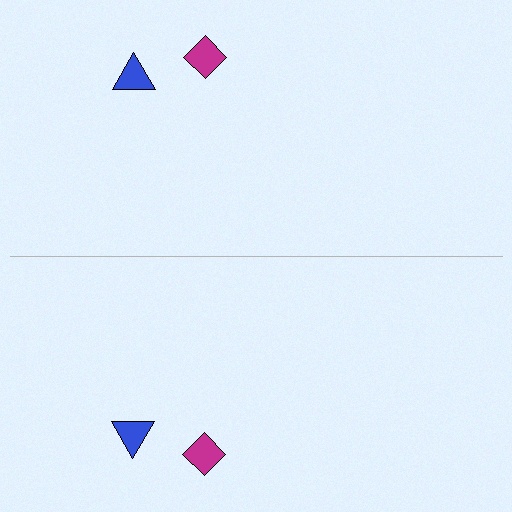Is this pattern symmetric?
Yes, this pattern has bilateral (reflection) symmetry.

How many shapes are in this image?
There are 4 shapes in this image.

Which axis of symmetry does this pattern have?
The pattern has a horizontal axis of symmetry running through the center of the image.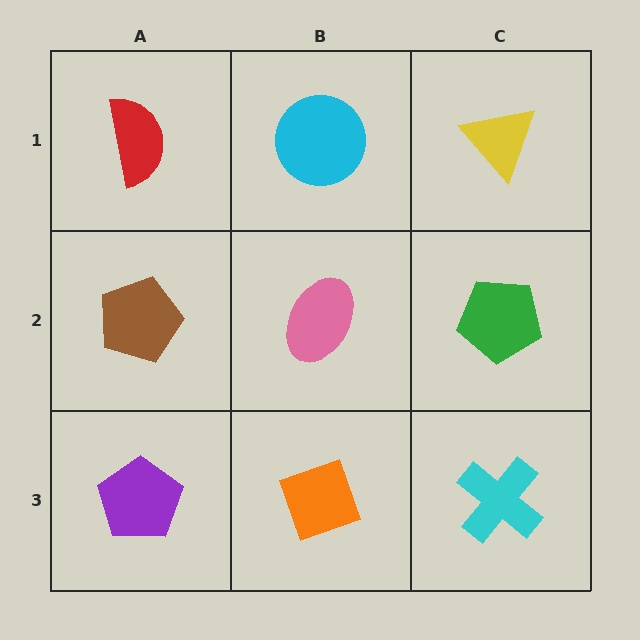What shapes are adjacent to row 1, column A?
A brown pentagon (row 2, column A), a cyan circle (row 1, column B).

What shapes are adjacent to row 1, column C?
A green pentagon (row 2, column C), a cyan circle (row 1, column B).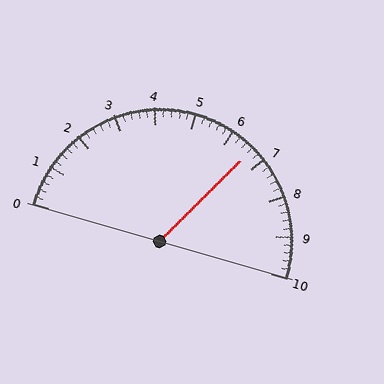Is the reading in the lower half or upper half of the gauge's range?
The reading is in the upper half of the range (0 to 10).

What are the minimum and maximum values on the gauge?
The gauge ranges from 0 to 10.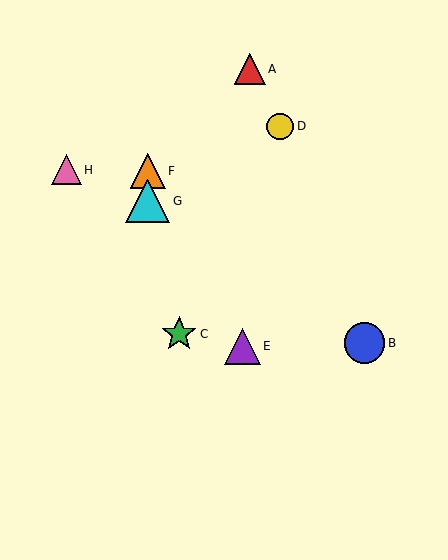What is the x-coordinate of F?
Object F is at x≈148.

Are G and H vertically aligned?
No, G is at x≈148 and H is at x≈66.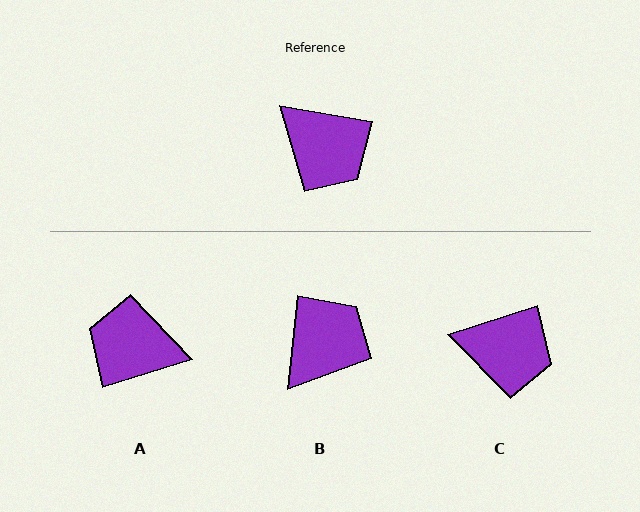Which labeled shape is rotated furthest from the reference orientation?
A, about 154 degrees away.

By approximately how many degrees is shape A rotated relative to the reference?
Approximately 154 degrees clockwise.